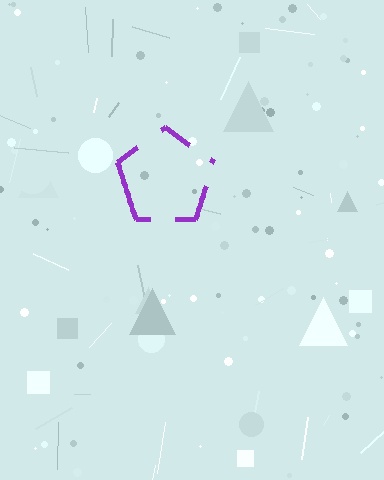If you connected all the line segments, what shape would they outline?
They would outline a pentagon.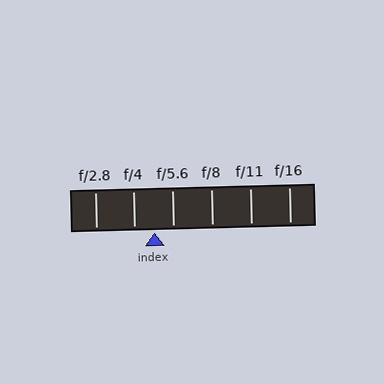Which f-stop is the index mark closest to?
The index mark is closest to f/5.6.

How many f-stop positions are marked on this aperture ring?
There are 6 f-stop positions marked.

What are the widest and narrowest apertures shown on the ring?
The widest aperture shown is f/2.8 and the narrowest is f/16.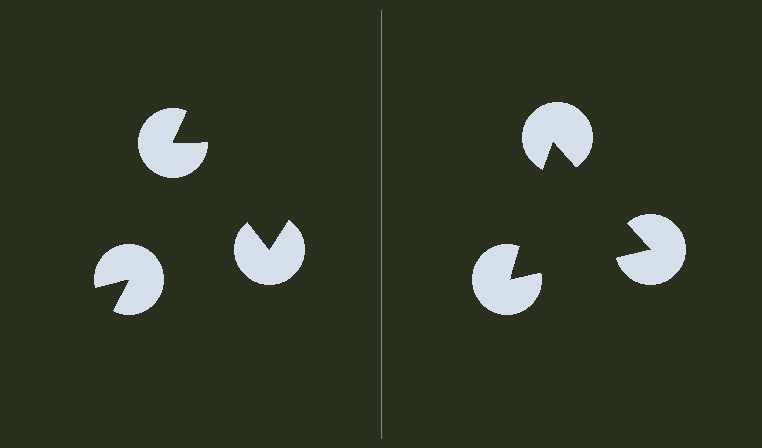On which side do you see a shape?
An illusory triangle appears on the right side. On the left side the wedge cuts are rotated, so no coherent shape forms.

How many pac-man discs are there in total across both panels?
6 — 3 on each side.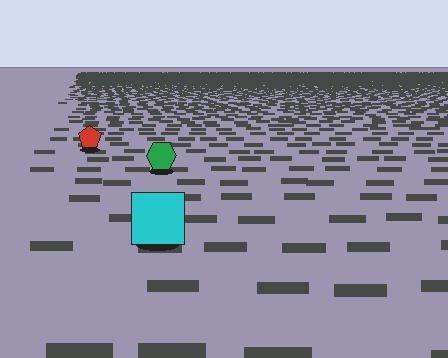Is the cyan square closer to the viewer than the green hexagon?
Yes. The cyan square is closer — you can tell from the texture gradient: the ground texture is coarser near it.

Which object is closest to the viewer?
The cyan square is closest. The texture marks near it are larger and more spread out.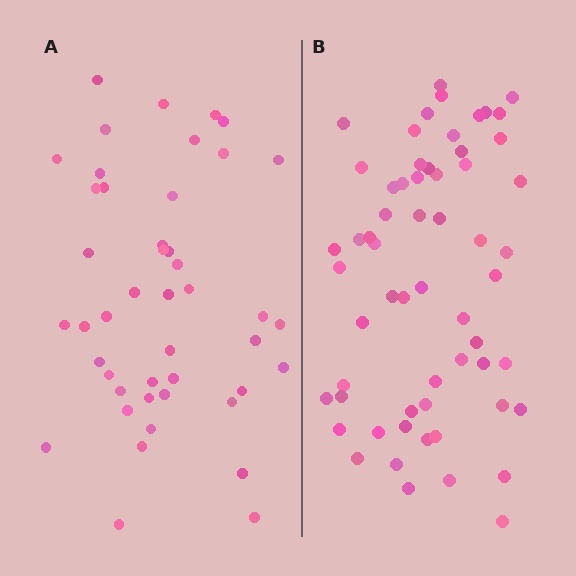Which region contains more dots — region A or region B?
Region B (the right region) has more dots.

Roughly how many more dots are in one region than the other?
Region B has approximately 15 more dots than region A.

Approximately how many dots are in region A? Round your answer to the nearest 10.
About 40 dots. (The exact count is 45, which rounds to 40.)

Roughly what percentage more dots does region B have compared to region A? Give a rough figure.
About 35% more.